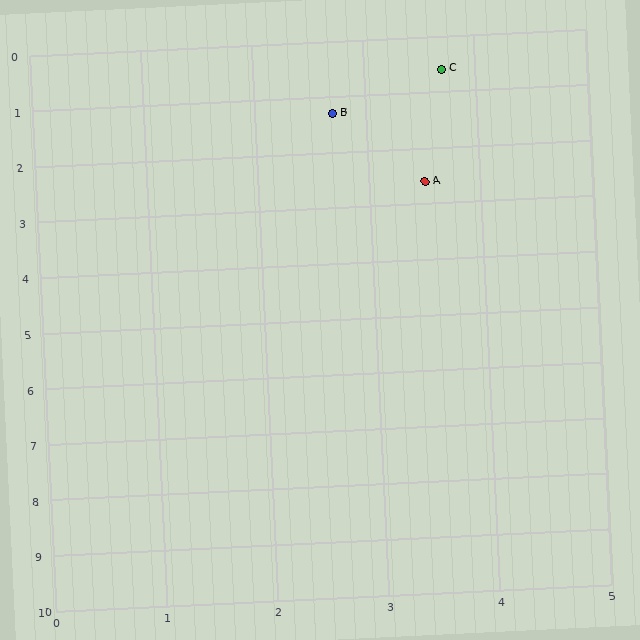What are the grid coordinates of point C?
Point C is at approximately (3.7, 0.6).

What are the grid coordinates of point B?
Point B is at approximately (2.7, 1.3).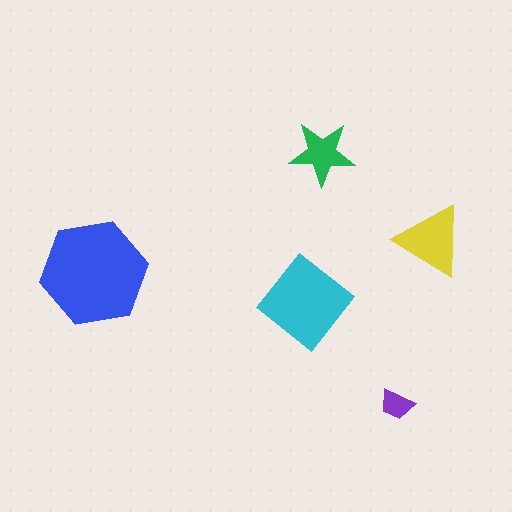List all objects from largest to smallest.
The blue hexagon, the cyan diamond, the yellow triangle, the green star, the purple trapezoid.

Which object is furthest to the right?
The yellow triangle is rightmost.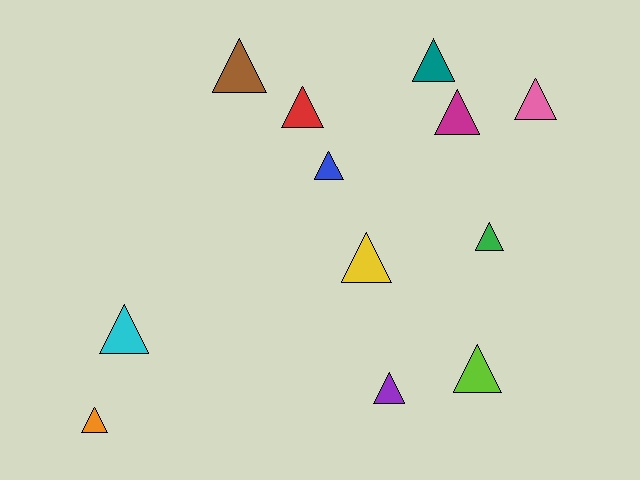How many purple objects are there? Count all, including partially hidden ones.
There is 1 purple object.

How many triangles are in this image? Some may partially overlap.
There are 12 triangles.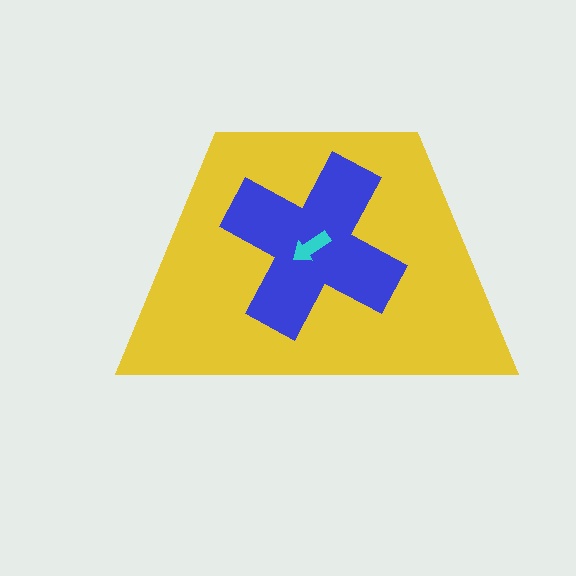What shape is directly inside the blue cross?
The cyan arrow.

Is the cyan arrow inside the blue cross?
Yes.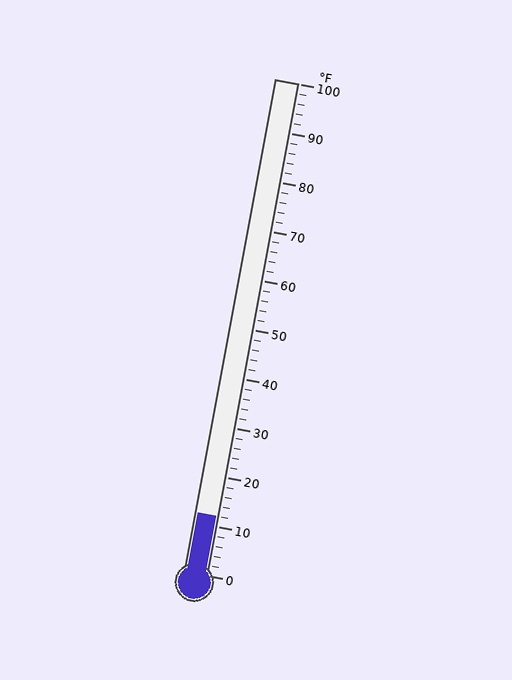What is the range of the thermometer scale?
The thermometer scale ranges from 0°F to 100°F.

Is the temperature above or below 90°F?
The temperature is below 90°F.